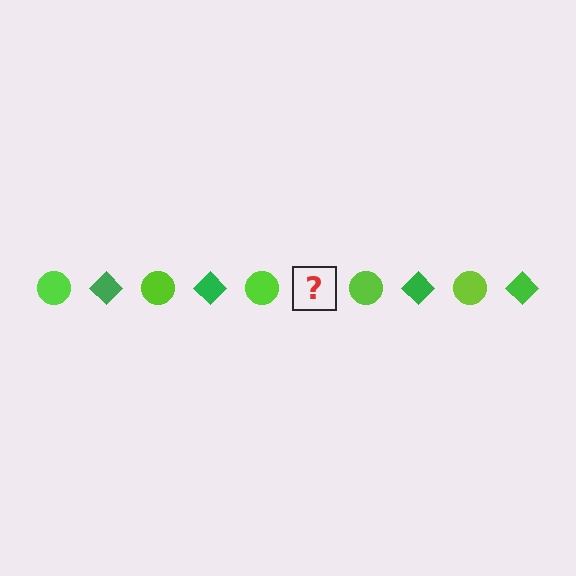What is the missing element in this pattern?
The missing element is a green diamond.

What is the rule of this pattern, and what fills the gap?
The rule is that the pattern alternates between lime circle and green diamond. The gap should be filled with a green diamond.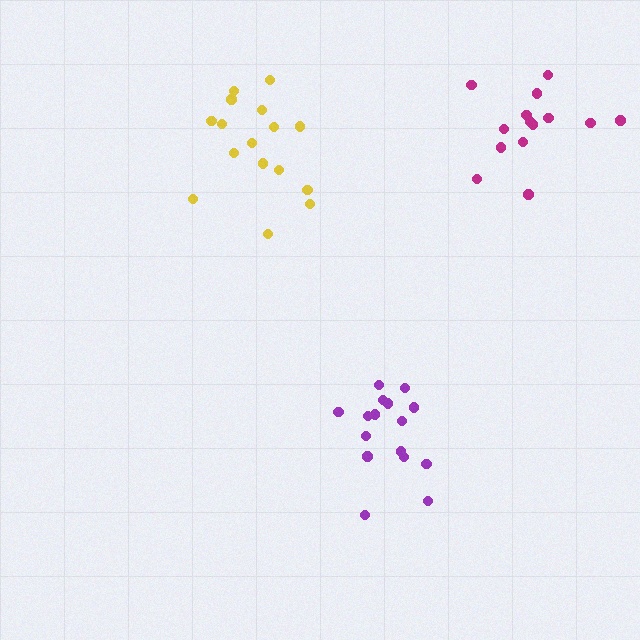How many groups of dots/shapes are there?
There are 3 groups.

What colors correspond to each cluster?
The clusters are colored: purple, magenta, yellow.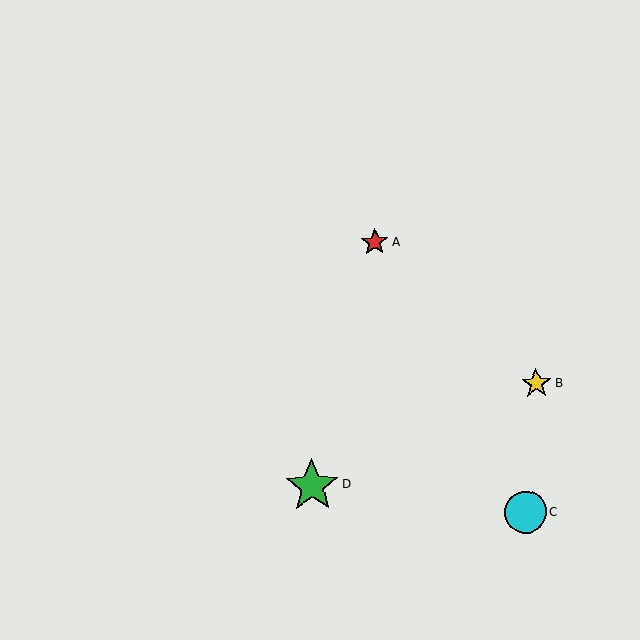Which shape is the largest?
The green star (labeled D) is the largest.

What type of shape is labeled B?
Shape B is a yellow star.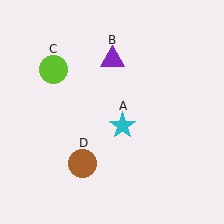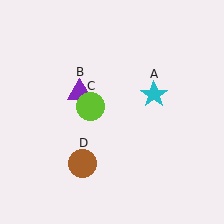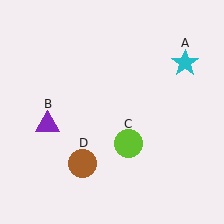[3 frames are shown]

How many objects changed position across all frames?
3 objects changed position: cyan star (object A), purple triangle (object B), lime circle (object C).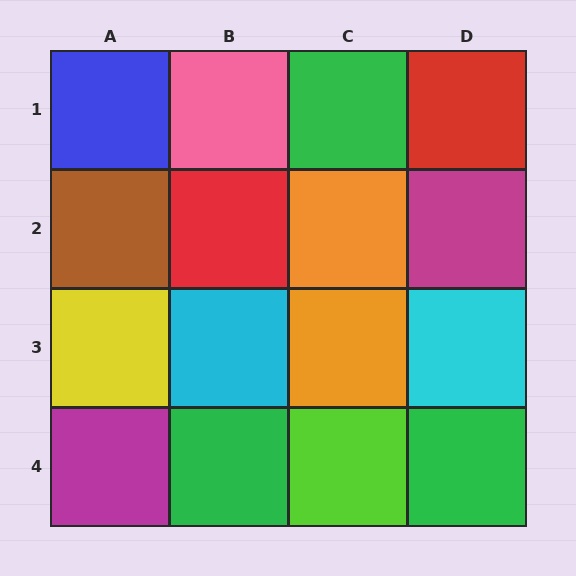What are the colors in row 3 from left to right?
Yellow, cyan, orange, cyan.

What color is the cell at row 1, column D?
Red.